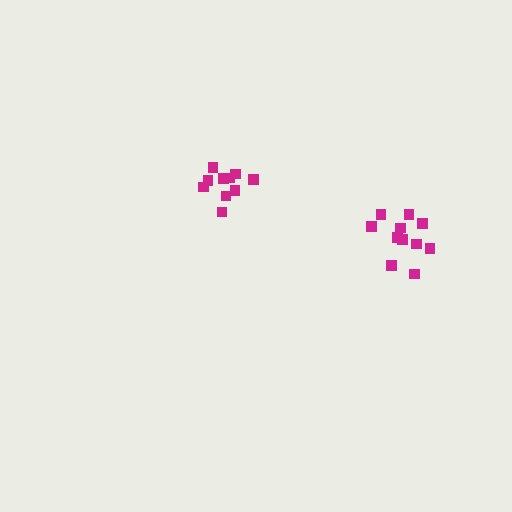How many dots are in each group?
Group 1: 10 dots, Group 2: 12 dots (22 total).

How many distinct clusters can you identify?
There are 2 distinct clusters.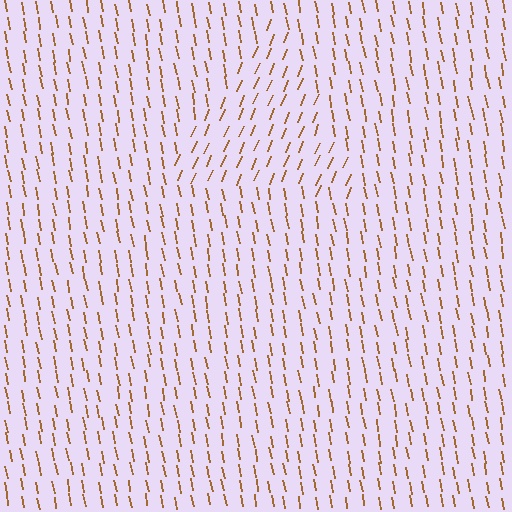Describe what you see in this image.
The image is filled with small brown line segments. A triangle region in the image has lines oriented differently from the surrounding lines, creating a visible texture boundary.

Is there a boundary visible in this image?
Yes, there is a texture boundary formed by a change in line orientation.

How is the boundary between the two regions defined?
The boundary is defined purely by a change in line orientation (approximately 33 degrees difference). All lines are the same color and thickness.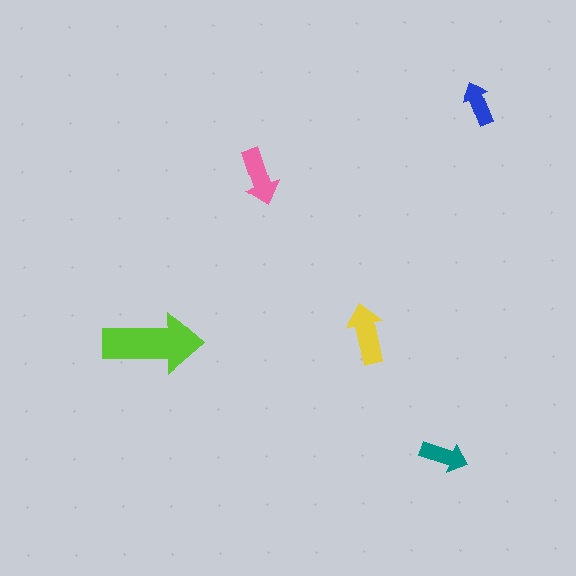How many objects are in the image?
There are 5 objects in the image.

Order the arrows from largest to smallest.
the lime one, the yellow one, the pink one, the teal one, the blue one.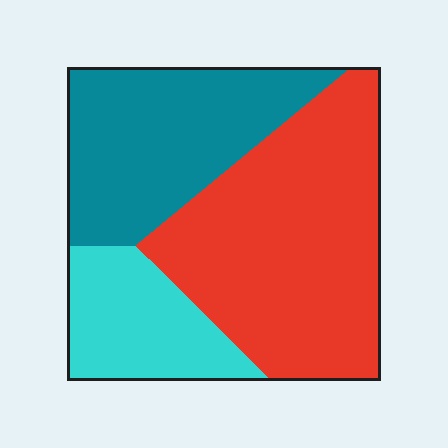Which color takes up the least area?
Cyan, at roughly 20%.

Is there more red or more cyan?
Red.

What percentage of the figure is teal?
Teal covers around 30% of the figure.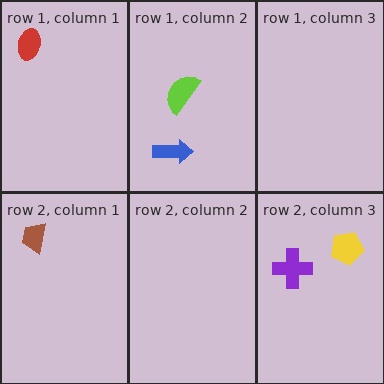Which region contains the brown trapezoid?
The row 2, column 1 region.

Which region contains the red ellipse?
The row 1, column 1 region.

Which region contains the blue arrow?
The row 1, column 2 region.